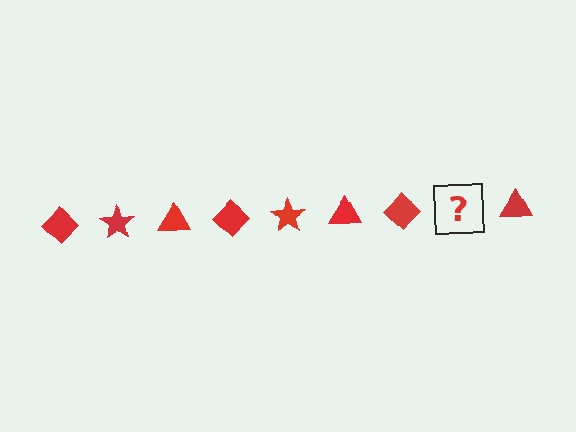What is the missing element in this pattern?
The missing element is a red star.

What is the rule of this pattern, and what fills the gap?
The rule is that the pattern cycles through diamond, star, triangle shapes in red. The gap should be filled with a red star.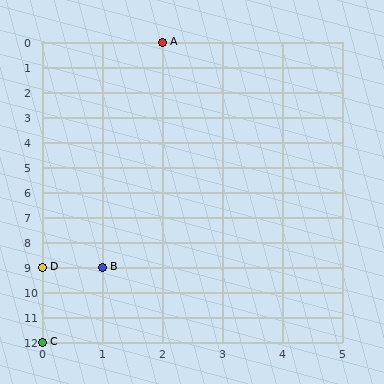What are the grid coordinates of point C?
Point C is at grid coordinates (0, 12).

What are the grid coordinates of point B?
Point B is at grid coordinates (1, 9).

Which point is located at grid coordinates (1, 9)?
Point B is at (1, 9).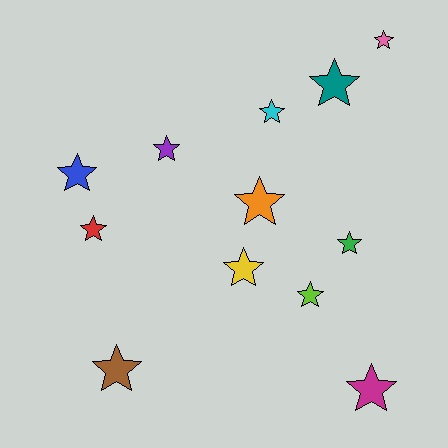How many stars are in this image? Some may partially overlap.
There are 12 stars.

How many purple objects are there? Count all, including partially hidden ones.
There is 1 purple object.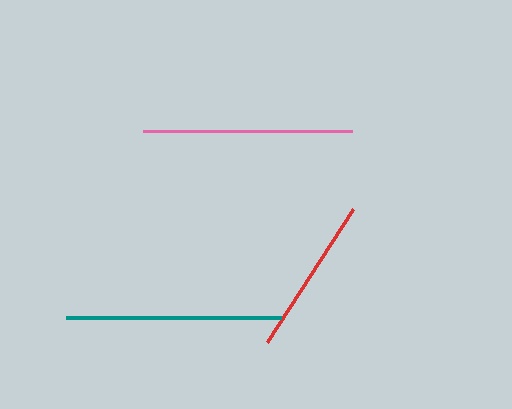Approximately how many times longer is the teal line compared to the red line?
The teal line is approximately 1.4 times the length of the red line.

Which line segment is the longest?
The teal line is the longest at approximately 215 pixels.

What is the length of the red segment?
The red segment is approximately 159 pixels long.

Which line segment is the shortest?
The red line is the shortest at approximately 159 pixels.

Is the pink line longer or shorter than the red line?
The pink line is longer than the red line.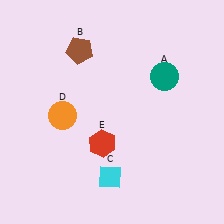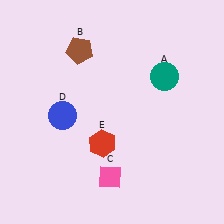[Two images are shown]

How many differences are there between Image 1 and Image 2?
There are 2 differences between the two images.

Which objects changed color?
C changed from cyan to pink. D changed from orange to blue.